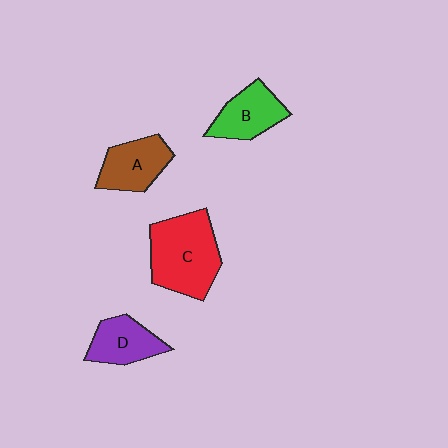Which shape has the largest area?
Shape C (red).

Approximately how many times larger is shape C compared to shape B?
Approximately 1.7 times.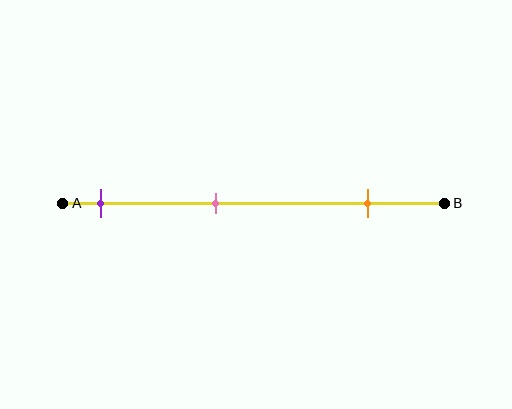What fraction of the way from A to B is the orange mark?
The orange mark is approximately 80% (0.8) of the way from A to B.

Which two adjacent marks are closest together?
The purple and pink marks are the closest adjacent pair.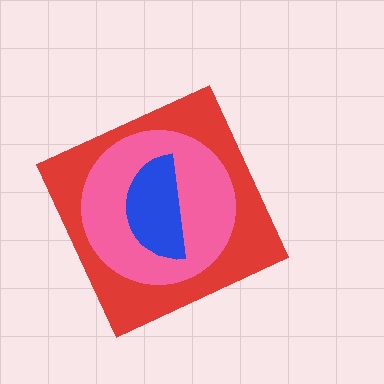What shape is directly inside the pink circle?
The blue semicircle.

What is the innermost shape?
The blue semicircle.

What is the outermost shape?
The red diamond.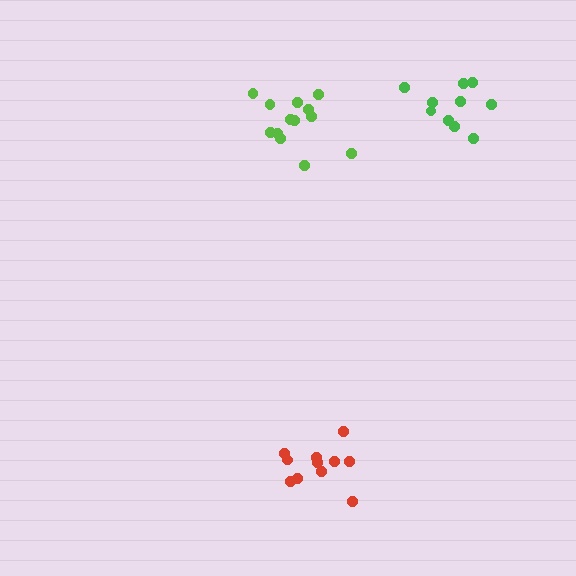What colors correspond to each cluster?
The clusters are colored: lime, green, red.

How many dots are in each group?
Group 1: 13 dots, Group 2: 10 dots, Group 3: 11 dots (34 total).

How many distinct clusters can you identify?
There are 3 distinct clusters.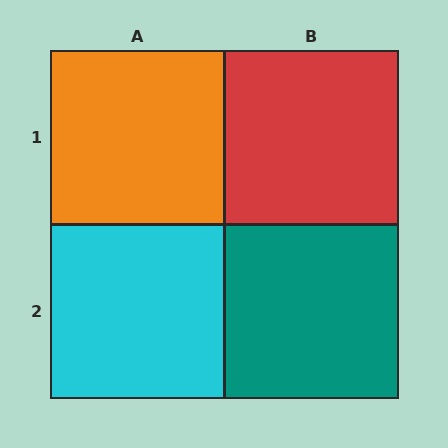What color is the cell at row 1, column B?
Red.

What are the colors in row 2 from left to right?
Cyan, teal.